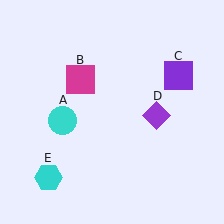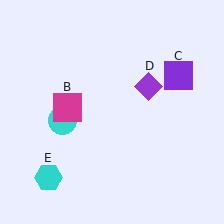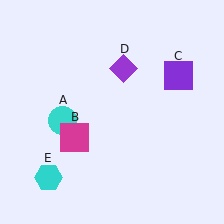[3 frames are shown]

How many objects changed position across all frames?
2 objects changed position: magenta square (object B), purple diamond (object D).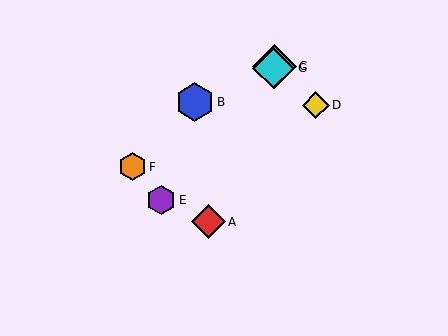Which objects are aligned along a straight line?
Objects A, C, G are aligned along a straight line.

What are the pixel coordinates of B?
Object B is at (195, 102).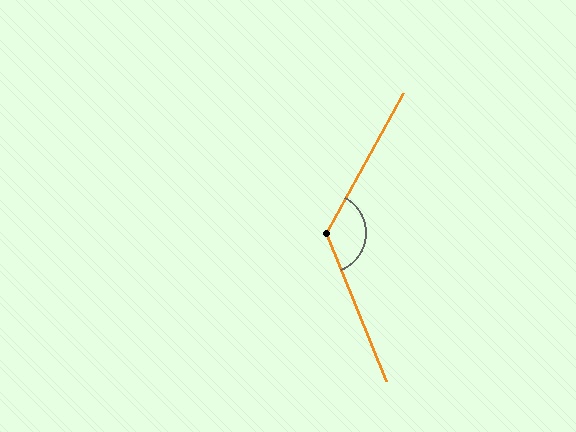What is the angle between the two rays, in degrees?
Approximately 129 degrees.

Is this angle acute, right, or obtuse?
It is obtuse.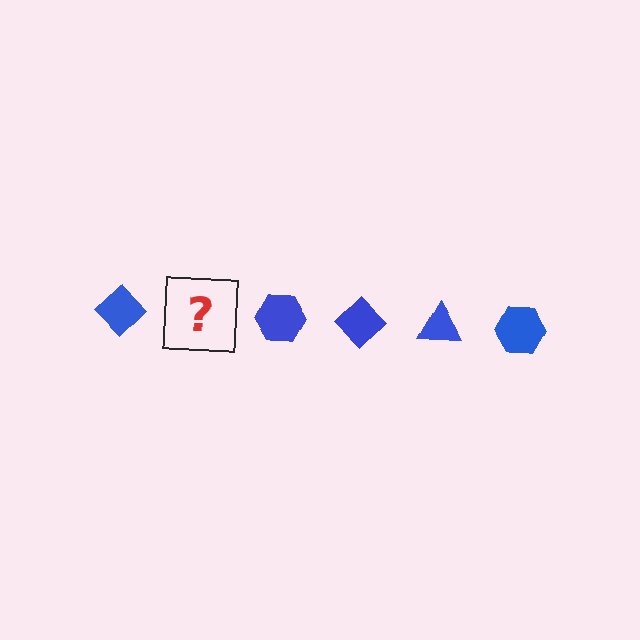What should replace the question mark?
The question mark should be replaced with a blue triangle.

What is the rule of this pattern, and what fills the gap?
The rule is that the pattern cycles through diamond, triangle, hexagon shapes in blue. The gap should be filled with a blue triangle.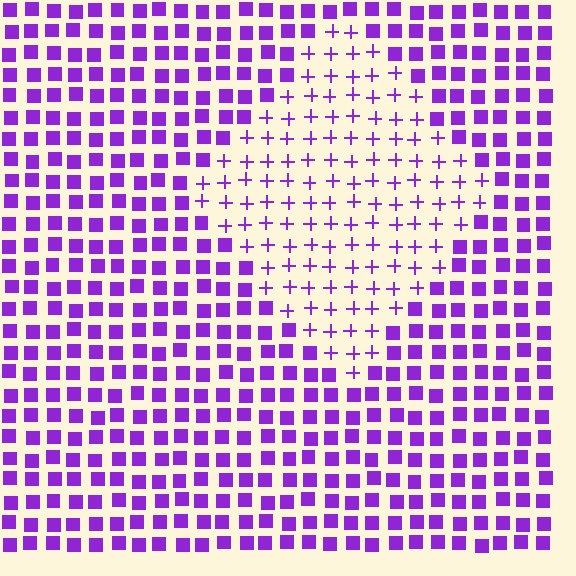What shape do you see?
I see a diamond.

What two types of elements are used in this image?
The image uses plus signs inside the diamond region and squares outside it.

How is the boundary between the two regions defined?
The boundary is defined by a change in element shape: plus signs inside vs. squares outside. All elements share the same color and spacing.